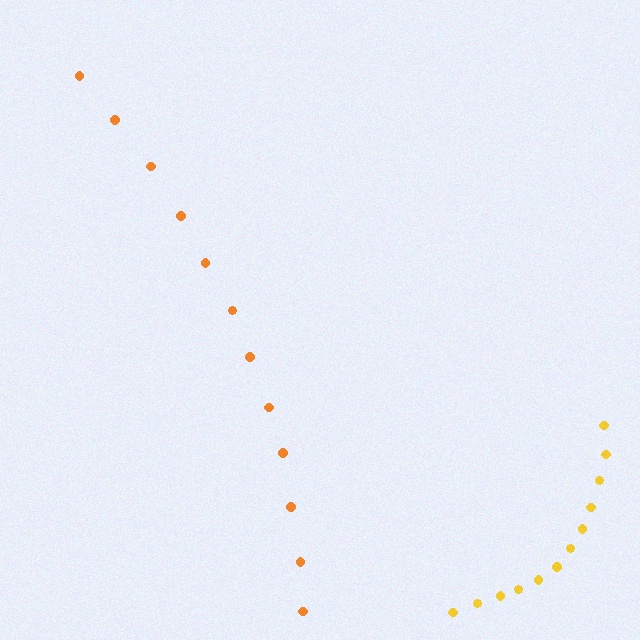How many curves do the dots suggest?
There are 2 distinct paths.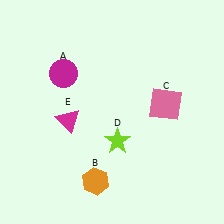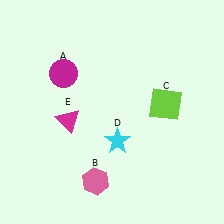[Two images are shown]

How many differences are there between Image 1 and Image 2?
There are 3 differences between the two images.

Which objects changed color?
B changed from orange to pink. C changed from pink to lime. D changed from lime to cyan.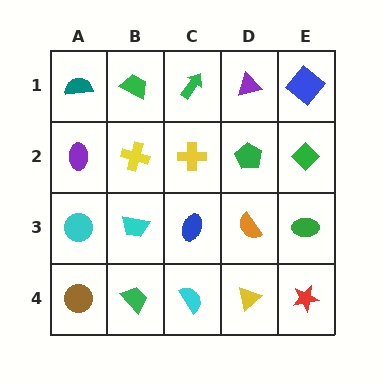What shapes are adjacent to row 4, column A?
A cyan circle (row 3, column A), a green trapezoid (row 4, column B).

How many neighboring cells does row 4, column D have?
3.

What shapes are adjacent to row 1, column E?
A green diamond (row 2, column E), a purple triangle (row 1, column D).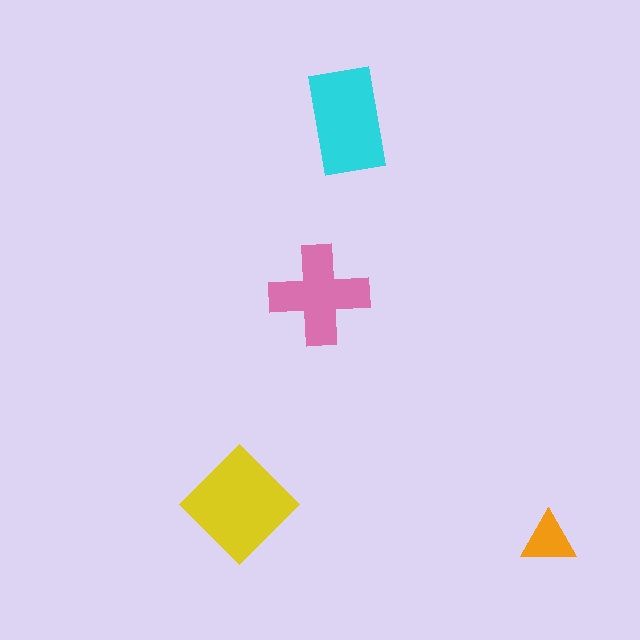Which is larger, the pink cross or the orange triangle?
The pink cross.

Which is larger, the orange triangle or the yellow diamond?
The yellow diamond.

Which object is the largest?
The yellow diamond.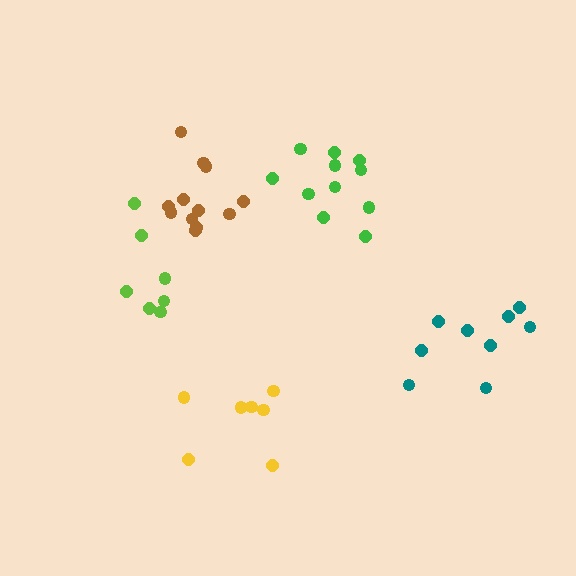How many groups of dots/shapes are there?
There are 5 groups.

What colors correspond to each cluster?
The clusters are colored: yellow, brown, green, lime, teal.